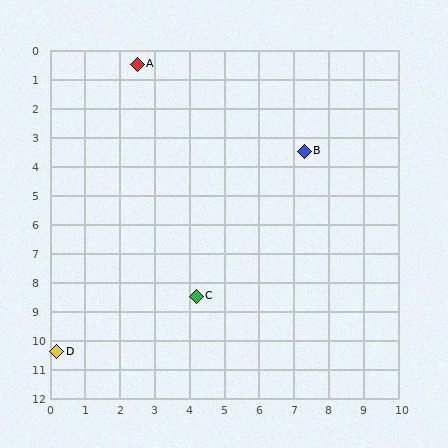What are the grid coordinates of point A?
Point A is at approximately (2.5, 0.5).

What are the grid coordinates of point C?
Point C is at approximately (4.2, 8.5).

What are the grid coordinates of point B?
Point B is at approximately (7.3, 3.5).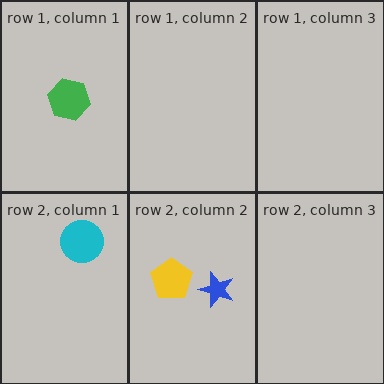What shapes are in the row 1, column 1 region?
The green hexagon.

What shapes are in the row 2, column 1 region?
The cyan circle.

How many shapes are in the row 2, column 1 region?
1.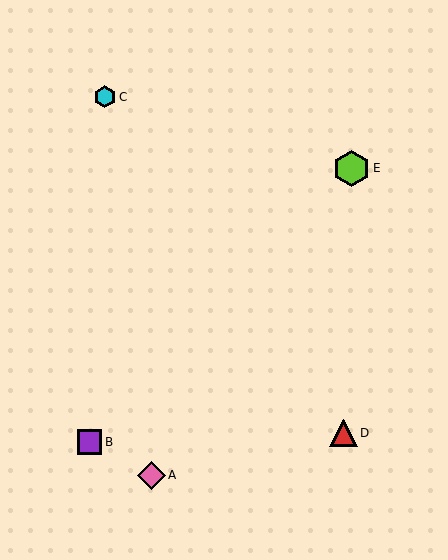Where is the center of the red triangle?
The center of the red triangle is at (343, 433).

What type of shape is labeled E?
Shape E is a lime hexagon.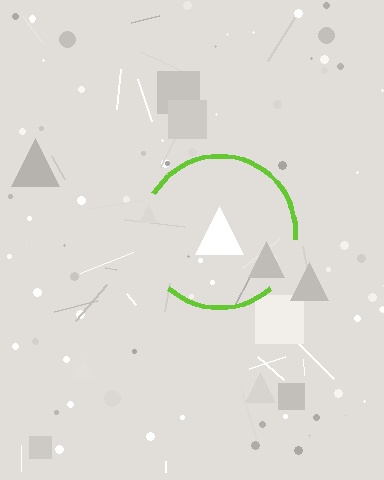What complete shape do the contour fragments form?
The contour fragments form a circle.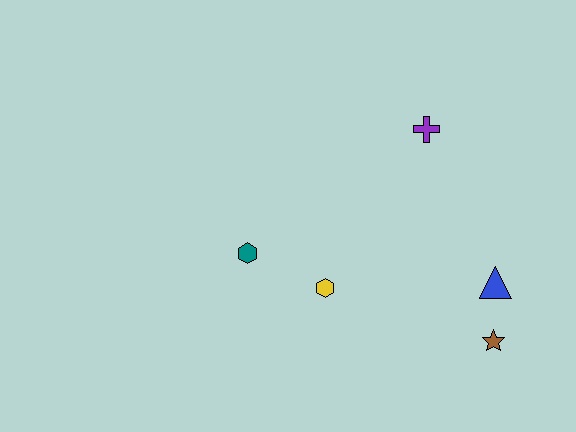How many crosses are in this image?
There is 1 cross.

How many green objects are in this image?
There are no green objects.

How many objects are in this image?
There are 5 objects.